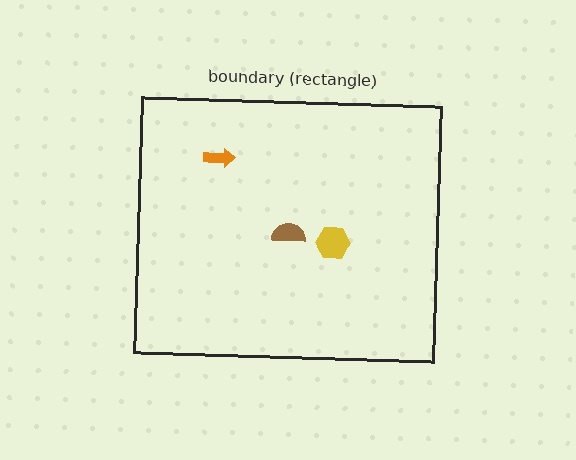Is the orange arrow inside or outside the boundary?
Inside.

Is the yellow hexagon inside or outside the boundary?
Inside.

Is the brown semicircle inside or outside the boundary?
Inside.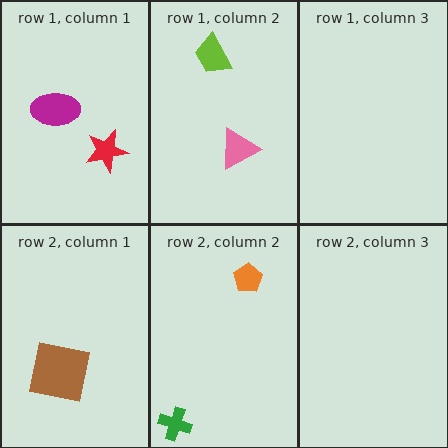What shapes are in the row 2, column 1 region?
The brown square.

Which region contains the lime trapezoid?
The row 1, column 2 region.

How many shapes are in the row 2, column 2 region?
2.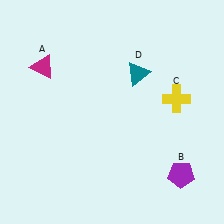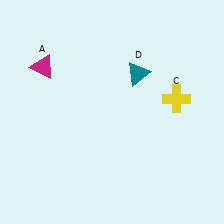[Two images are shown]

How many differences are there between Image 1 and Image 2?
There is 1 difference between the two images.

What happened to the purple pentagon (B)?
The purple pentagon (B) was removed in Image 2. It was in the bottom-right area of Image 1.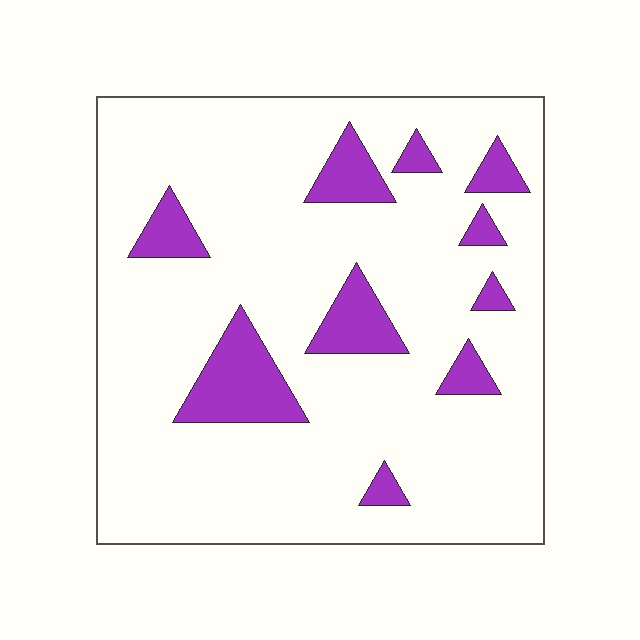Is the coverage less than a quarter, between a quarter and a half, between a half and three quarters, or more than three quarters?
Less than a quarter.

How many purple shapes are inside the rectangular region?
10.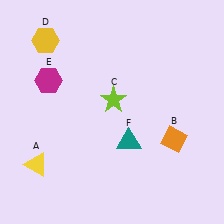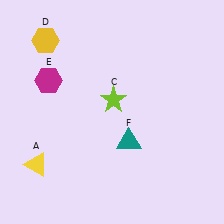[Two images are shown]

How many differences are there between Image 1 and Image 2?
There is 1 difference between the two images.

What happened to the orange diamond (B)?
The orange diamond (B) was removed in Image 2. It was in the bottom-right area of Image 1.